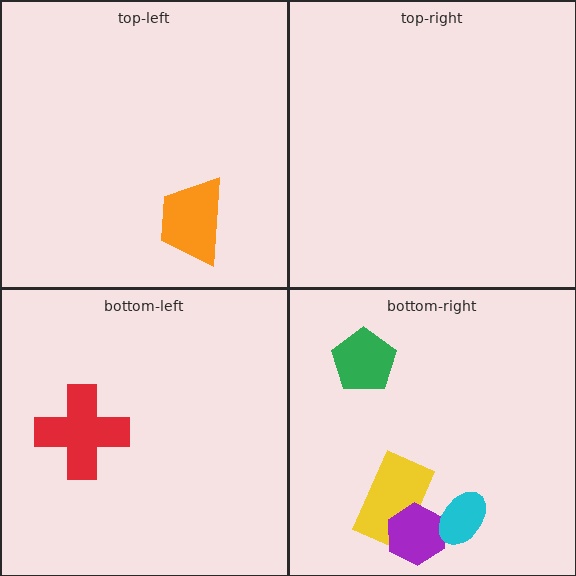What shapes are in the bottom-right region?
The yellow rectangle, the green pentagon, the purple hexagon, the cyan ellipse.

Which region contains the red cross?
The bottom-left region.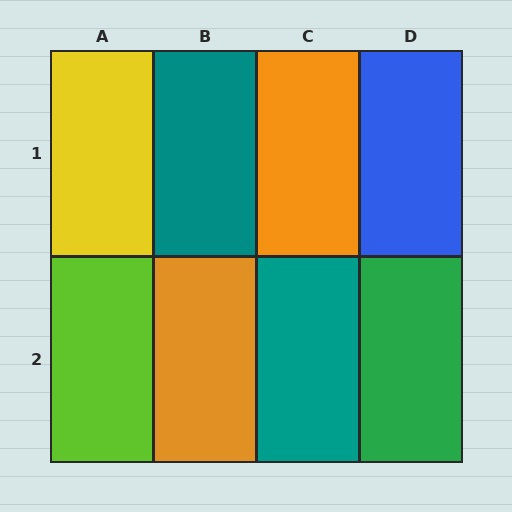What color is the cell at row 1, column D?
Blue.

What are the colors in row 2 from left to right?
Lime, orange, teal, green.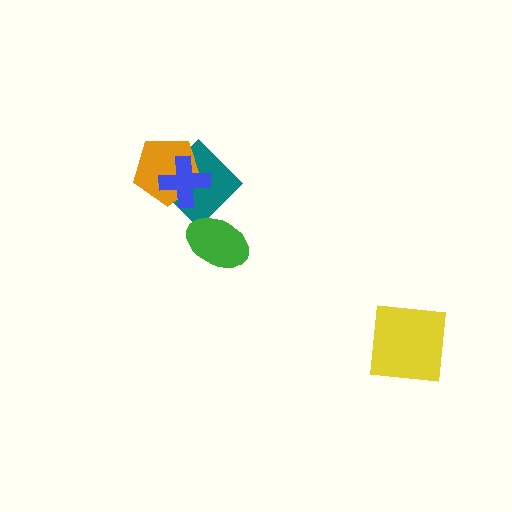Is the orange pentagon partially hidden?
Yes, it is partially covered by another shape.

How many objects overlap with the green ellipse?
1 object overlaps with the green ellipse.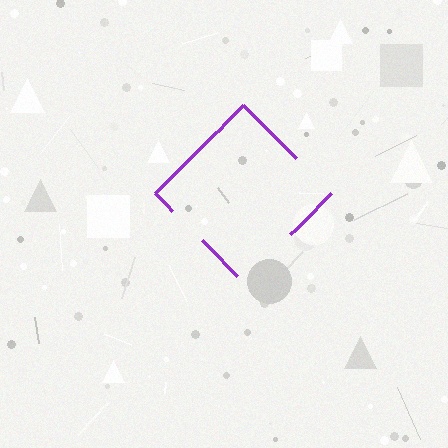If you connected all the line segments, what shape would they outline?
They would outline a diamond.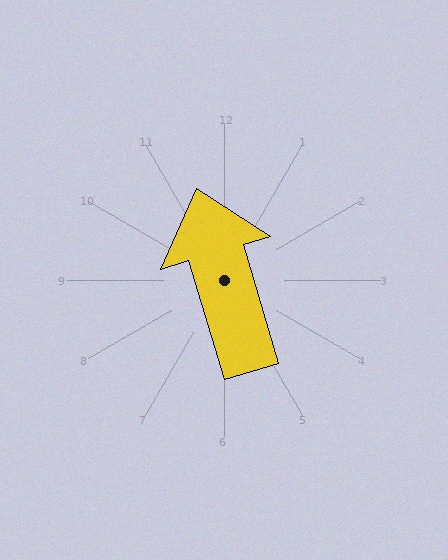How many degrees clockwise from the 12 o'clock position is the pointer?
Approximately 343 degrees.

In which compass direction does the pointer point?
North.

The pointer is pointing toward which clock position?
Roughly 11 o'clock.